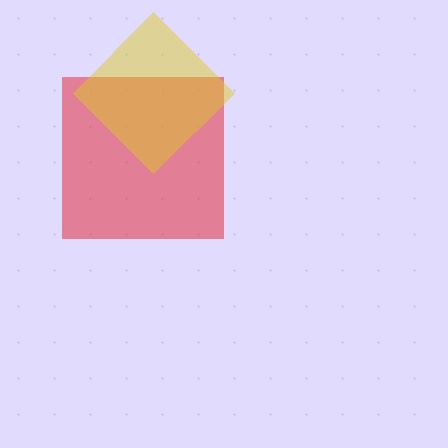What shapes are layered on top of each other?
The layered shapes are: a red square, a yellow diamond.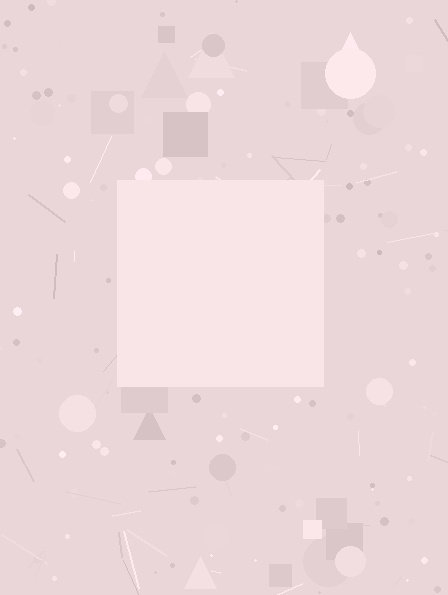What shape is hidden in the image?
A square is hidden in the image.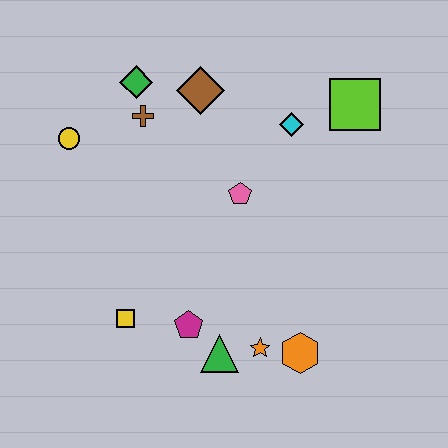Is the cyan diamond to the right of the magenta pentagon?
Yes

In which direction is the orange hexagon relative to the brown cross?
The orange hexagon is below the brown cross.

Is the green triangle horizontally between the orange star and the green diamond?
Yes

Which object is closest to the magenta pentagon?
The green triangle is closest to the magenta pentagon.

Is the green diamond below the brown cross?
No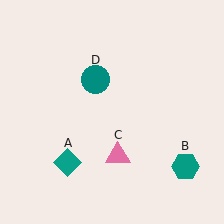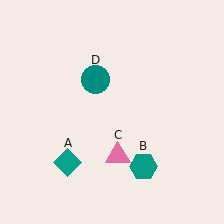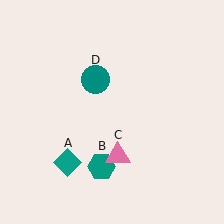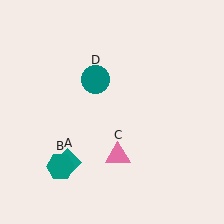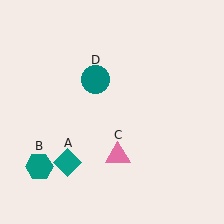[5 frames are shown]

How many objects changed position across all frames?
1 object changed position: teal hexagon (object B).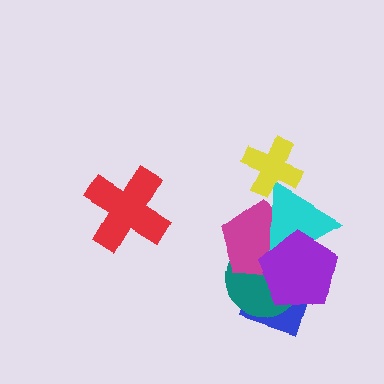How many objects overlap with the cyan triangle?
4 objects overlap with the cyan triangle.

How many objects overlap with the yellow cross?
1 object overlaps with the yellow cross.